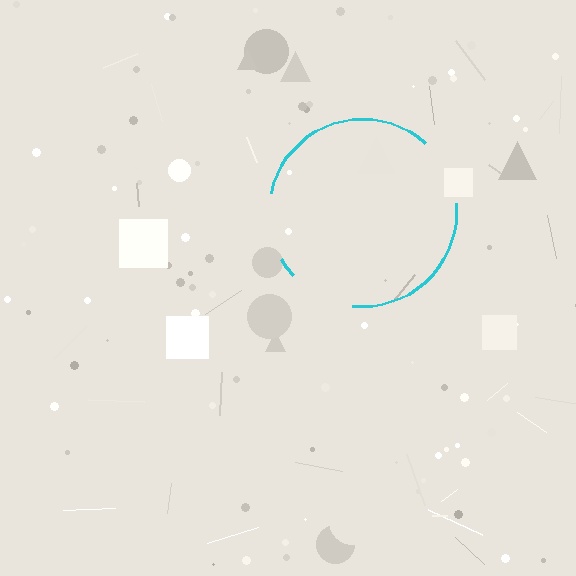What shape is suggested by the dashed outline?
The dashed outline suggests a circle.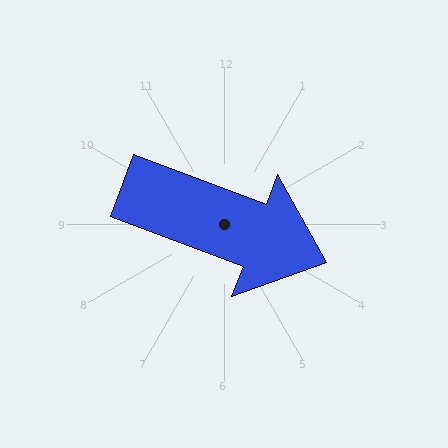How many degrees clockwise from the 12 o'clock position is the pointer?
Approximately 111 degrees.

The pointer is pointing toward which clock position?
Roughly 4 o'clock.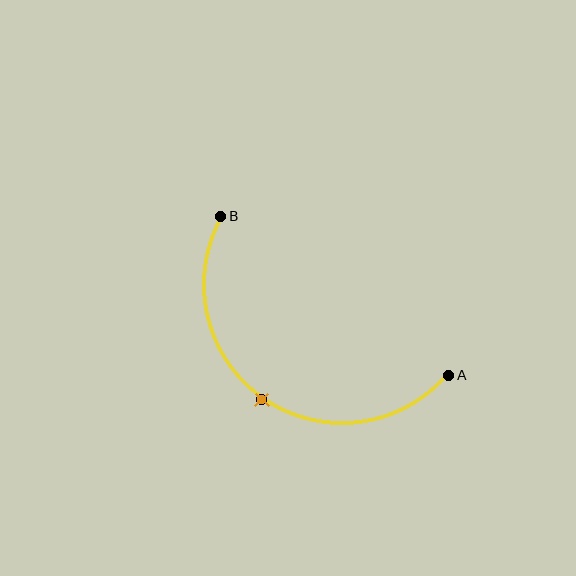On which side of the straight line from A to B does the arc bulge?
The arc bulges below and to the left of the straight line connecting A and B.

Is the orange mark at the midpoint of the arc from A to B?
Yes. The orange mark lies on the arc at equal arc-length from both A and B — it is the arc midpoint.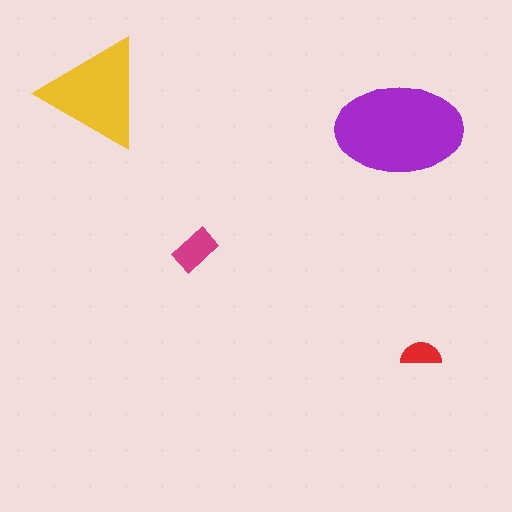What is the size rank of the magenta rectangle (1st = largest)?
3rd.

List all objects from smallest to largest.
The red semicircle, the magenta rectangle, the yellow triangle, the purple ellipse.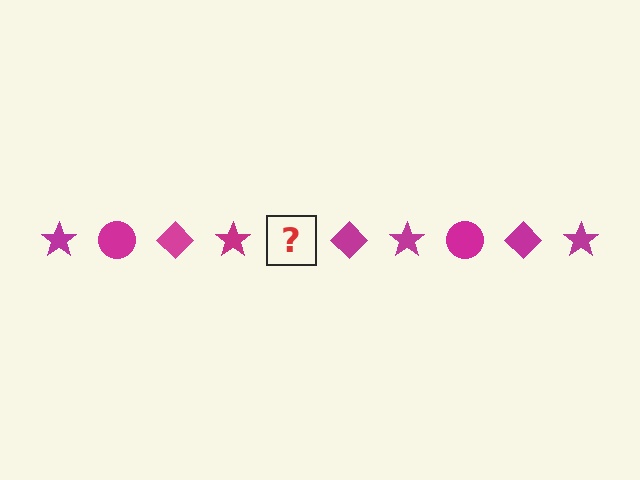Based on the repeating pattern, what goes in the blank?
The blank should be a magenta circle.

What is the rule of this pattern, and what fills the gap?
The rule is that the pattern cycles through star, circle, diamond shapes in magenta. The gap should be filled with a magenta circle.